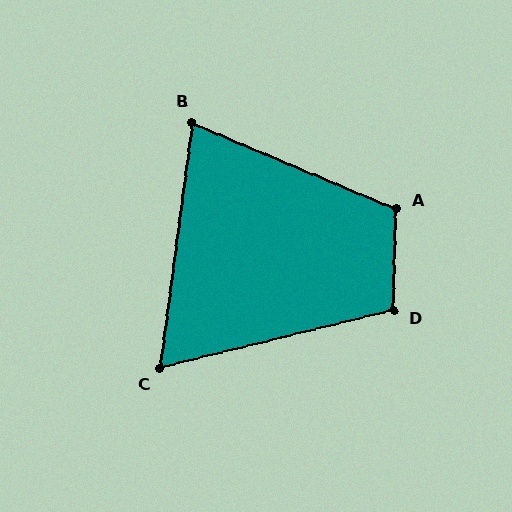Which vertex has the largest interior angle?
A, at approximately 111 degrees.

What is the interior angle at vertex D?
Approximately 105 degrees (obtuse).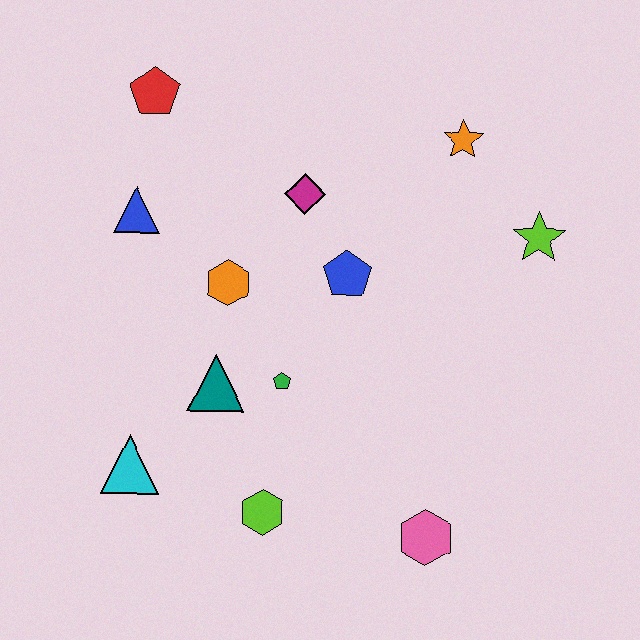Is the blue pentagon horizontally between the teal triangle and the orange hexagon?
No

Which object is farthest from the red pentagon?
The pink hexagon is farthest from the red pentagon.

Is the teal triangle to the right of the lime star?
No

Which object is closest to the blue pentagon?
The magenta diamond is closest to the blue pentagon.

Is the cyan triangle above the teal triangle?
No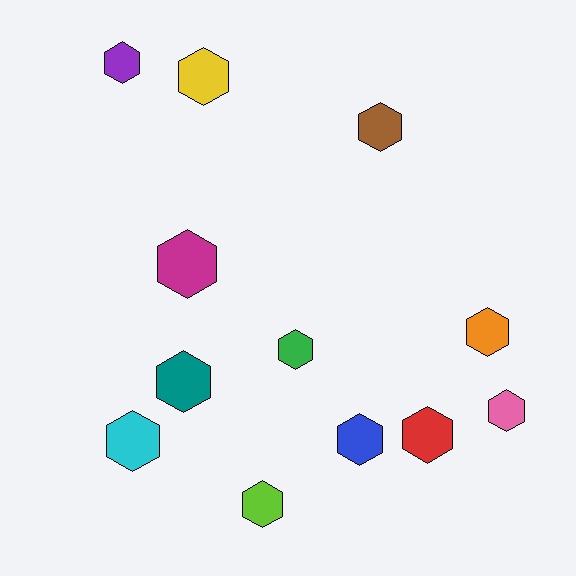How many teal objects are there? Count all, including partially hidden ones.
There is 1 teal object.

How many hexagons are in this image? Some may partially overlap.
There are 12 hexagons.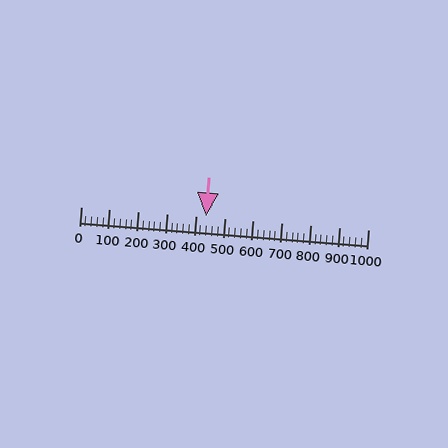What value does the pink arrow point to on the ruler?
The pink arrow points to approximately 434.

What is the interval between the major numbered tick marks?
The major tick marks are spaced 100 units apart.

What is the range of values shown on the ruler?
The ruler shows values from 0 to 1000.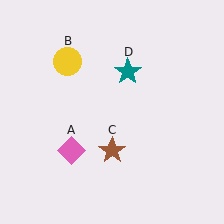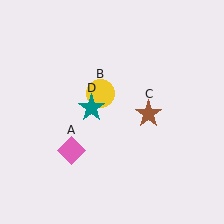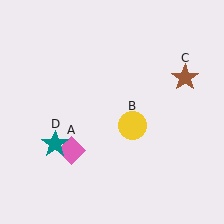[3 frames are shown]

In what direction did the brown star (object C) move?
The brown star (object C) moved up and to the right.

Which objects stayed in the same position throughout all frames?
Pink diamond (object A) remained stationary.